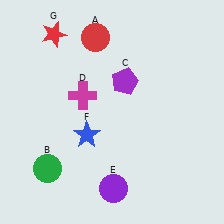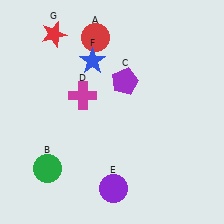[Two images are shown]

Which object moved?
The blue star (F) moved up.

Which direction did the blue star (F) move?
The blue star (F) moved up.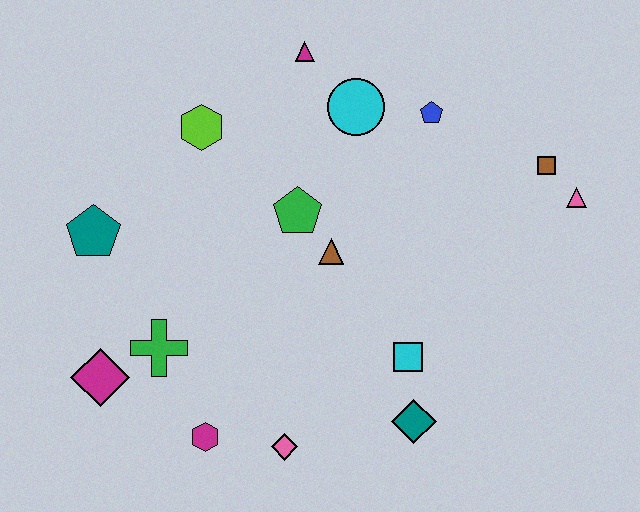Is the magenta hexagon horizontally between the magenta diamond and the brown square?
Yes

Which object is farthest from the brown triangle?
The magenta diamond is farthest from the brown triangle.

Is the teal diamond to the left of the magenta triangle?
No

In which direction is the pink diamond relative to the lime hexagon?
The pink diamond is below the lime hexagon.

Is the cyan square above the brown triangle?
No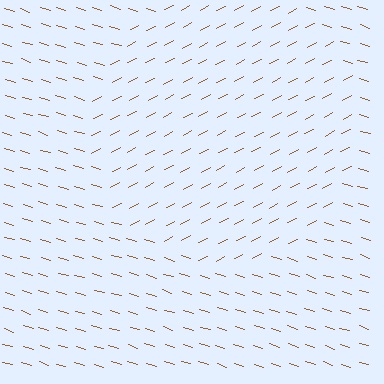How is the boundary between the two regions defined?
The boundary is defined purely by a change in line orientation (approximately 45 degrees difference). All lines are the same color and thickness.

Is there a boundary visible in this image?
Yes, there is a texture boundary formed by a change in line orientation.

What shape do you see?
I see a circle.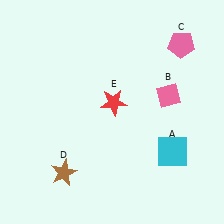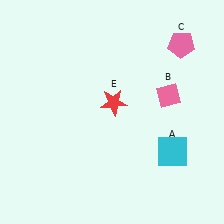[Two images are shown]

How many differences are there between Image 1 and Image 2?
There is 1 difference between the two images.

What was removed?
The brown star (D) was removed in Image 2.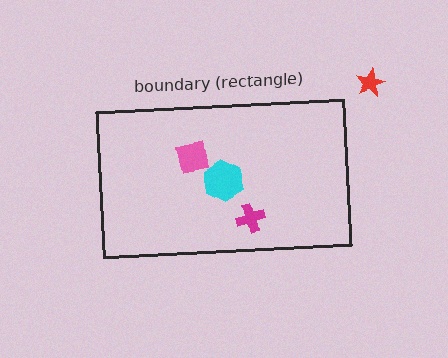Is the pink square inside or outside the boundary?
Inside.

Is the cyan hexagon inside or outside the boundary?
Inside.